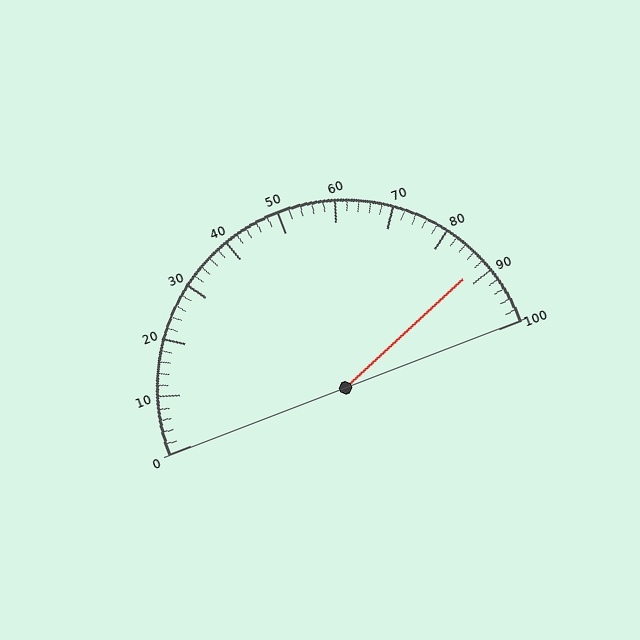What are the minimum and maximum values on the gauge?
The gauge ranges from 0 to 100.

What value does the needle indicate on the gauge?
The needle indicates approximately 88.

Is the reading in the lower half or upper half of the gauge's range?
The reading is in the upper half of the range (0 to 100).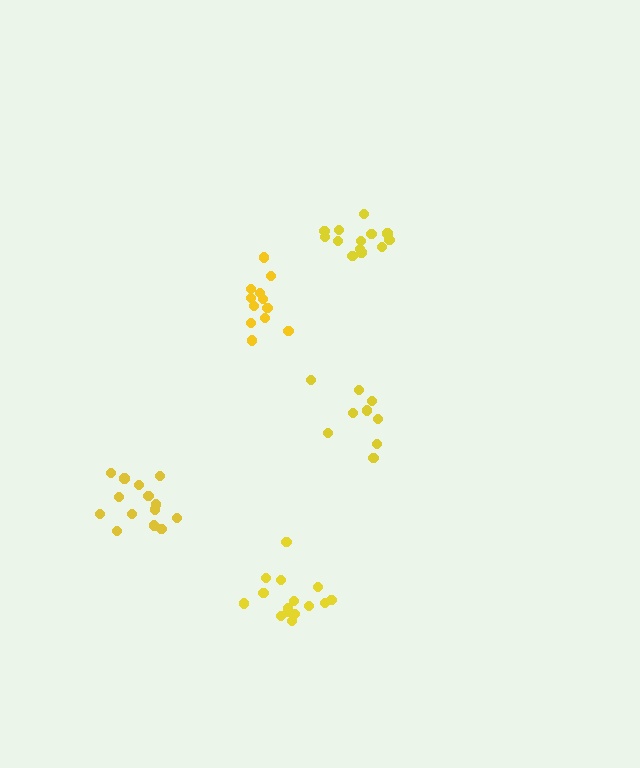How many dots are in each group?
Group 1: 14 dots, Group 2: 13 dots, Group 3: 9 dots, Group 4: 12 dots, Group 5: 15 dots (63 total).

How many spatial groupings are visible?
There are 5 spatial groupings.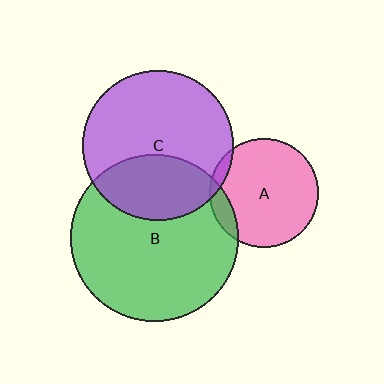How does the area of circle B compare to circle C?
Approximately 1.2 times.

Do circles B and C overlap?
Yes.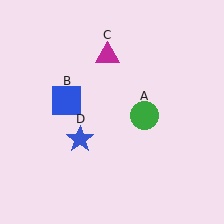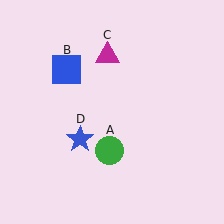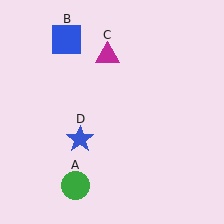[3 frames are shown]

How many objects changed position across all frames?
2 objects changed position: green circle (object A), blue square (object B).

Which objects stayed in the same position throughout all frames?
Magenta triangle (object C) and blue star (object D) remained stationary.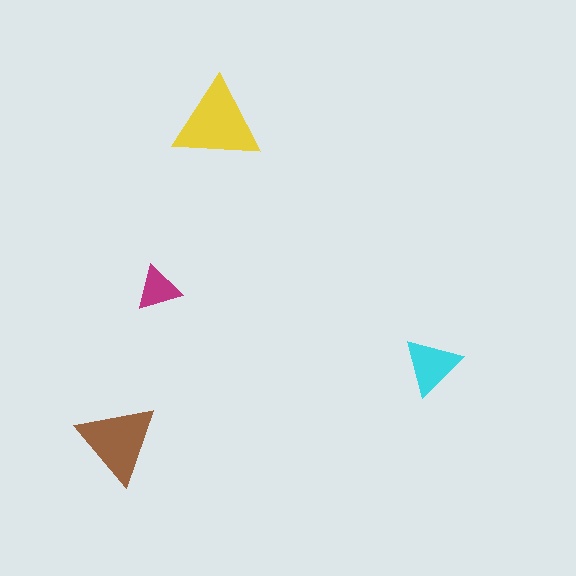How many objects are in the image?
There are 4 objects in the image.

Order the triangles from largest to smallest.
the yellow one, the brown one, the cyan one, the magenta one.